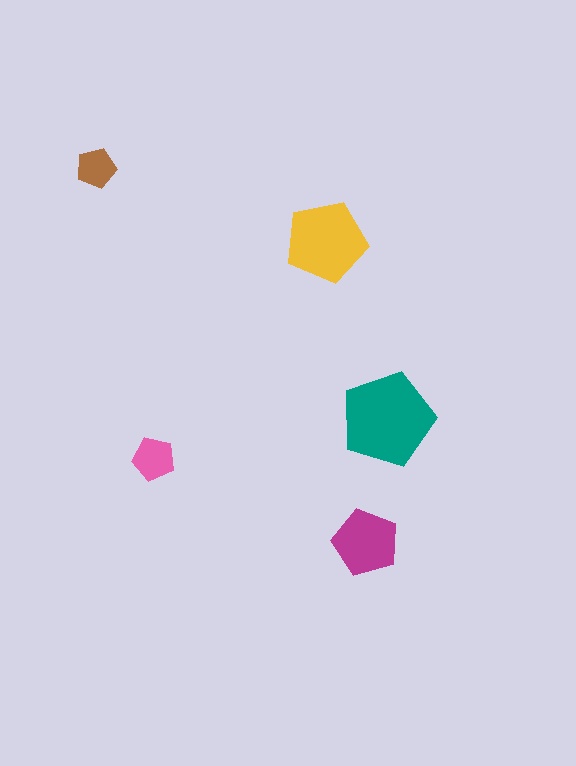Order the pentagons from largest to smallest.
the teal one, the yellow one, the magenta one, the pink one, the brown one.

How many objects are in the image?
There are 5 objects in the image.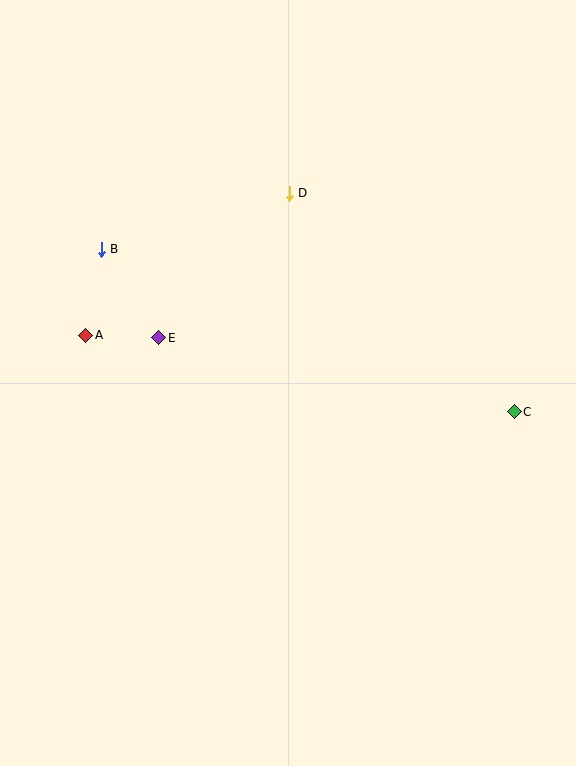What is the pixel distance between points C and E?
The distance between C and E is 363 pixels.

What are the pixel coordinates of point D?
Point D is at (289, 193).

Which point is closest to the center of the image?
Point E at (159, 338) is closest to the center.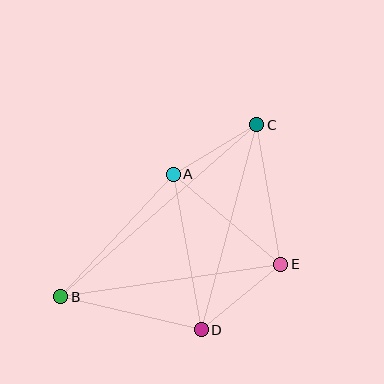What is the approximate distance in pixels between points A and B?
The distance between A and B is approximately 166 pixels.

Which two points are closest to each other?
Points A and C are closest to each other.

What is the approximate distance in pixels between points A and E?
The distance between A and E is approximately 140 pixels.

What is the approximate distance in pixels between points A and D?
The distance between A and D is approximately 158 pixels.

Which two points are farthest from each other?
Points B and C are farthest from each other.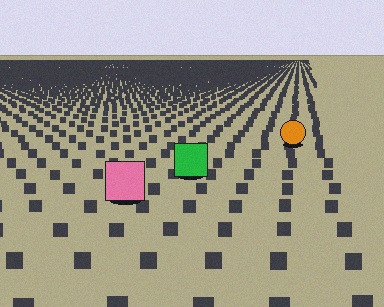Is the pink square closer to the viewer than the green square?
Yes. The pink square is closer — you can tell from the texture gradient: the ground texture is coarser near it.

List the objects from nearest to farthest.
From nearest to farthest: the pink square, the green square, the orange circle.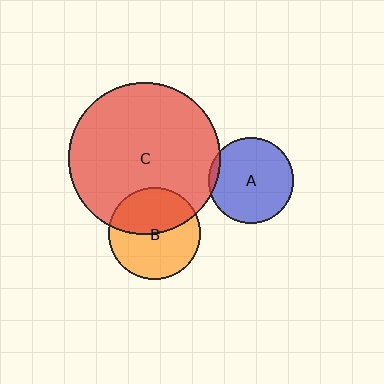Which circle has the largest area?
Circle C (red).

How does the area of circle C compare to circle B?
Approximately 2.7 times.